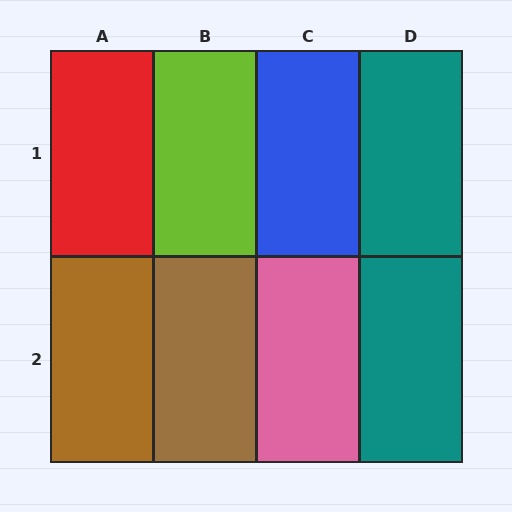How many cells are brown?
2 cells are brown.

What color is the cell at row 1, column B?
Lime.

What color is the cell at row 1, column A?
Red.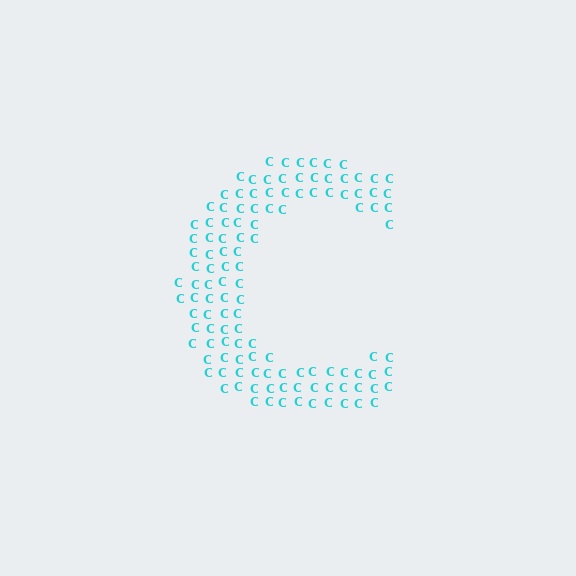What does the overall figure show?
The overall figure shows the letter C.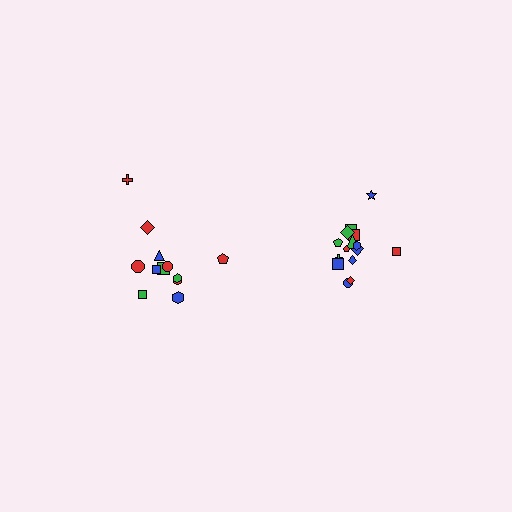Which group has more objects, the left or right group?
The right group.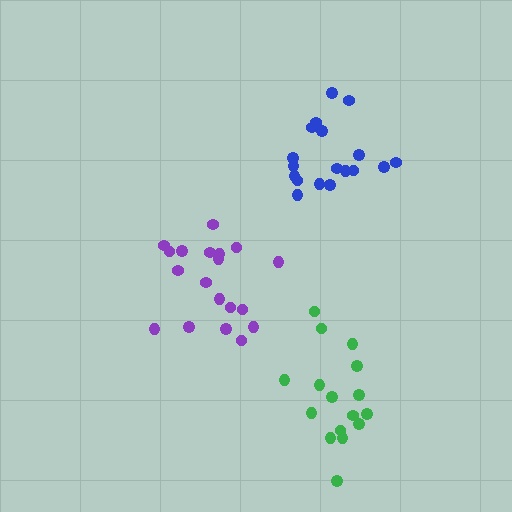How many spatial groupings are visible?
There are 3 spatial groupings.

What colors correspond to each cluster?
The clusters are colored: purple, blue, green.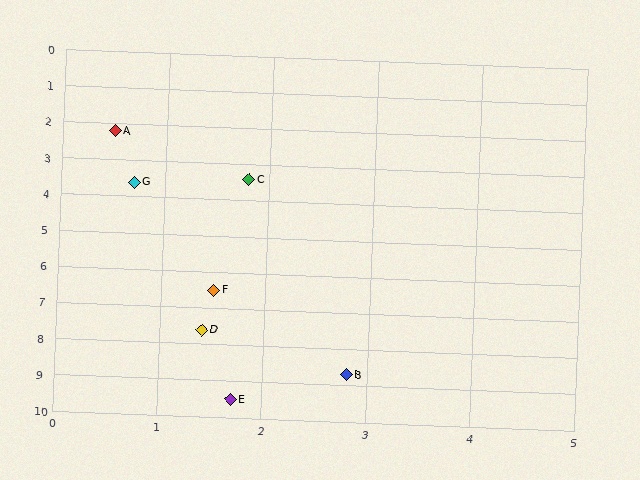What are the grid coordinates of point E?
Point E is at approximately (1.7, 9.5).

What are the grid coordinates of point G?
Point G is at approximately (0.7, 3.6).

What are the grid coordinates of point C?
Point C is at approximately (1.8, 3.4).